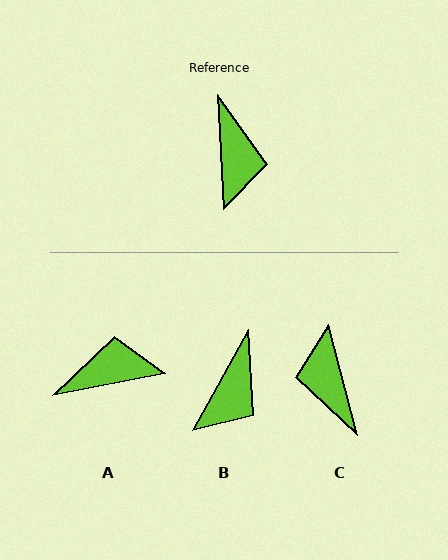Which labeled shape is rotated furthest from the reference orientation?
C, about 168 degrees away.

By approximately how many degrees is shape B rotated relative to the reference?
Approximately 32 degrees clockwise.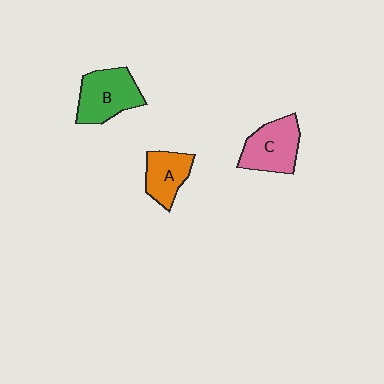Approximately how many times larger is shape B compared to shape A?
Approximately 1.4 times.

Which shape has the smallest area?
Shape A (orange).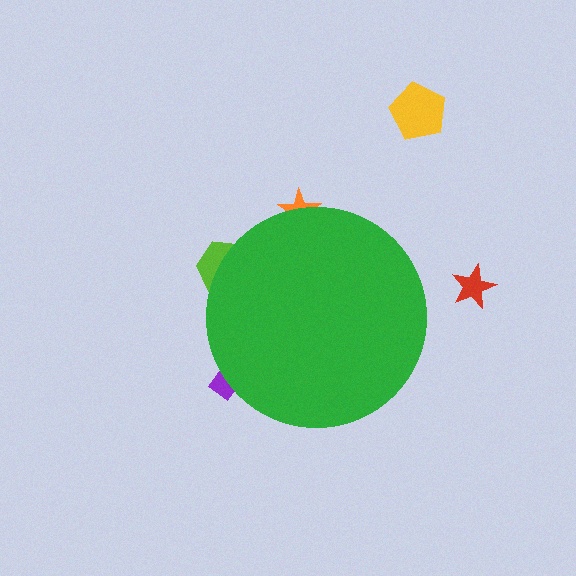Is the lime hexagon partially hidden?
Yes, the lime hexagon is partially hidden behind the green circle.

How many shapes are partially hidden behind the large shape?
3 shapes are partially hidden.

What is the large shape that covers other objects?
A green circle.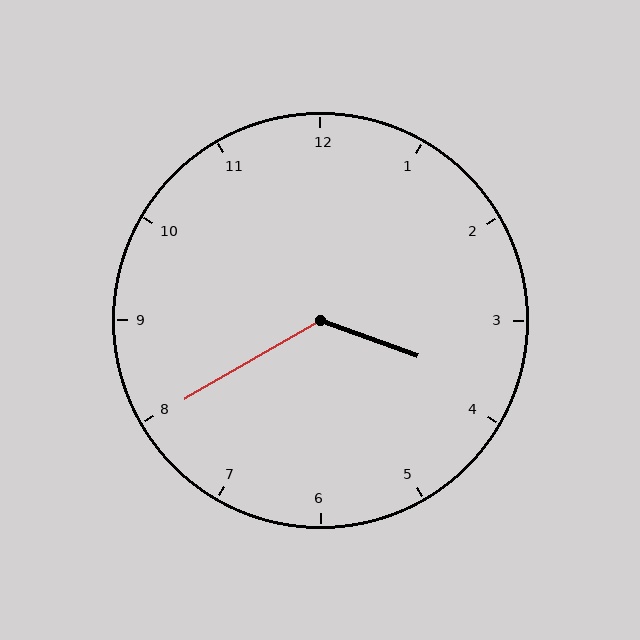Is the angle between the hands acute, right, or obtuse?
It is obtuse.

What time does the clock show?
3:40.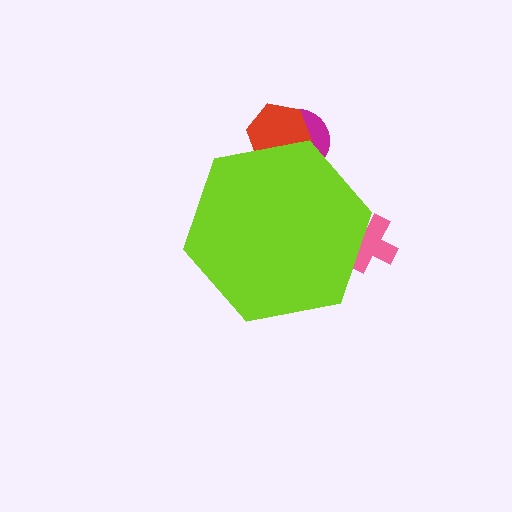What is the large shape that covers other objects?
A lime hexagon.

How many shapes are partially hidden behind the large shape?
3 shapes are partially hidden.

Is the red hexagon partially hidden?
Yes, the red hexagon is partially hidden behind the lime hexagon.